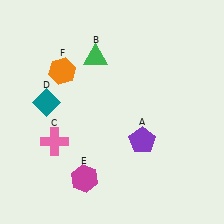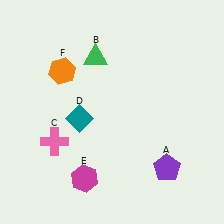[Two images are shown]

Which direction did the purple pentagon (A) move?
The purple pentagon (A) moved down.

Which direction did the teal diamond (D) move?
The teal diamond (D) moved right.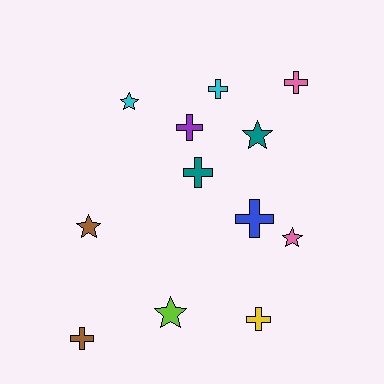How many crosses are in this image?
There are 7 crosses.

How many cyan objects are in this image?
There are 2 cyan objects.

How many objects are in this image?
There are 12 objects.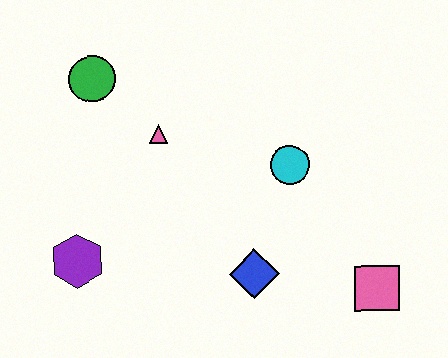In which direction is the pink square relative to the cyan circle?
The pink square is below the cyan circle.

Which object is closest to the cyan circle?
The blue diamond is closest to the cyan circle.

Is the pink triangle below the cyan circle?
No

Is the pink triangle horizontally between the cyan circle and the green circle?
Yes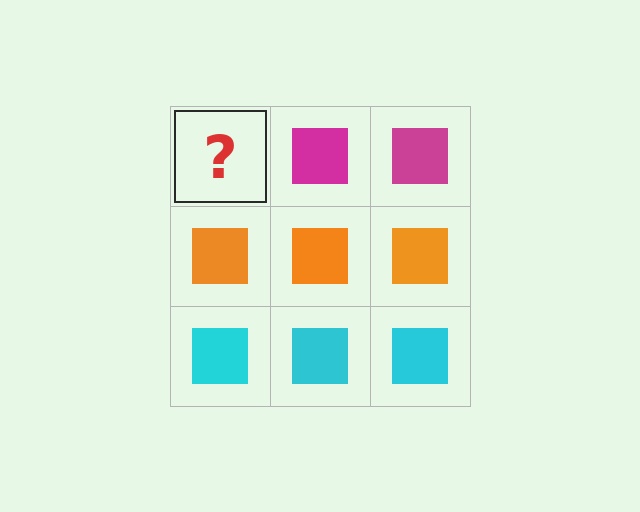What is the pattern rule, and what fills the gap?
The rule is that each row has a consistent color. The gap should be filled with a magenta square.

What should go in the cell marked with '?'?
The missing cell should contain a magenta square.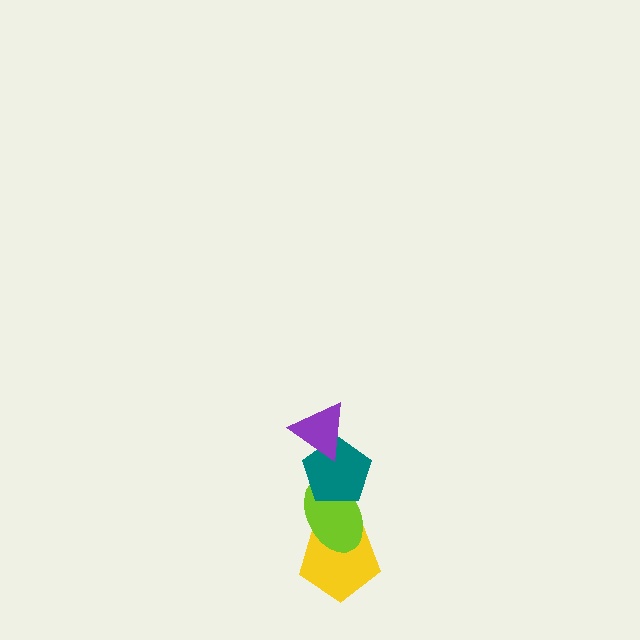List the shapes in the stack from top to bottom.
From top to bottom: the purple triangle, the teal pentagon, the lime ellipse, the yellow pentagon.